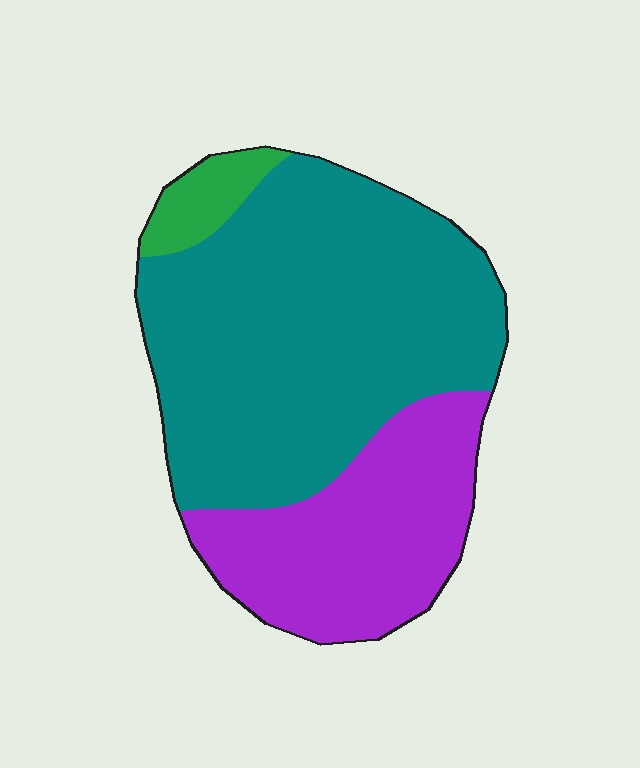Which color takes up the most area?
Teal, at roughly 65%.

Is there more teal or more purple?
Teal.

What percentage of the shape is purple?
Purple takes up about one third (1/3) of the shape.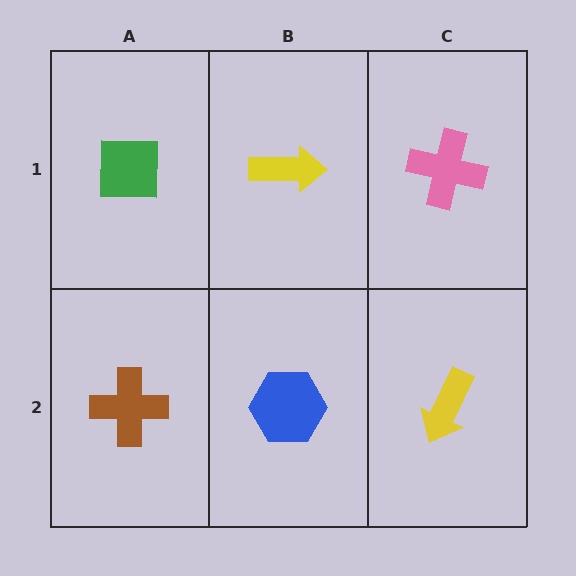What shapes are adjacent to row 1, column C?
A yellow arrow (row 2, column C), a yellow arrow (row 1, column B).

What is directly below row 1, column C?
A yellow arrow.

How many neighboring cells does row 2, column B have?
3.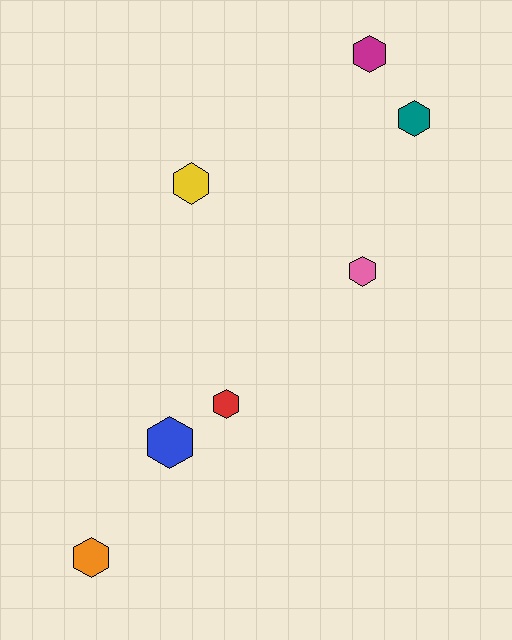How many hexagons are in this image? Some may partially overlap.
There are 7 hexagons.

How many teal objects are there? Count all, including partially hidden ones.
There is 1 teal object.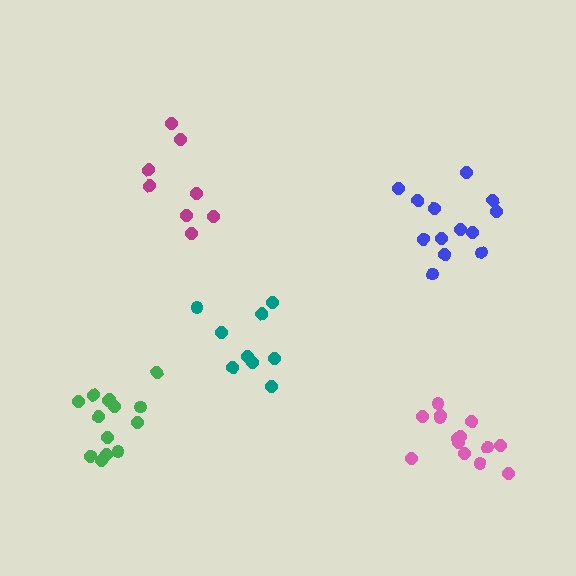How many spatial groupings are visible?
There are 5 spatial groupings.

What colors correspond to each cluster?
The clusters are colored: green, magenta, pink, teal, blue.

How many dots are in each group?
Group 1: 14 dots, Group 2: 8 dots, Group 3: 14 dots, Group 4: 9 dots, Group 5: 13 dots (58 total).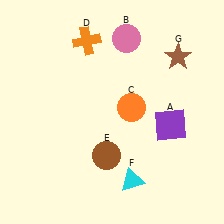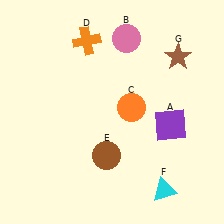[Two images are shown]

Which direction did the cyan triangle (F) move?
The cyan triangle (F) moved right.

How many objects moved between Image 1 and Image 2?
1 object moved between the two images.